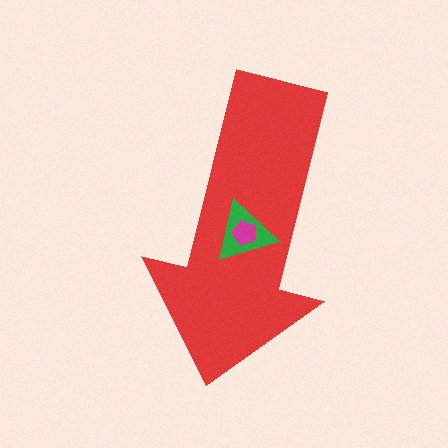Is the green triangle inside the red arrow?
Yes.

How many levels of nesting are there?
3.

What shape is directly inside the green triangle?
The magenta pentagon.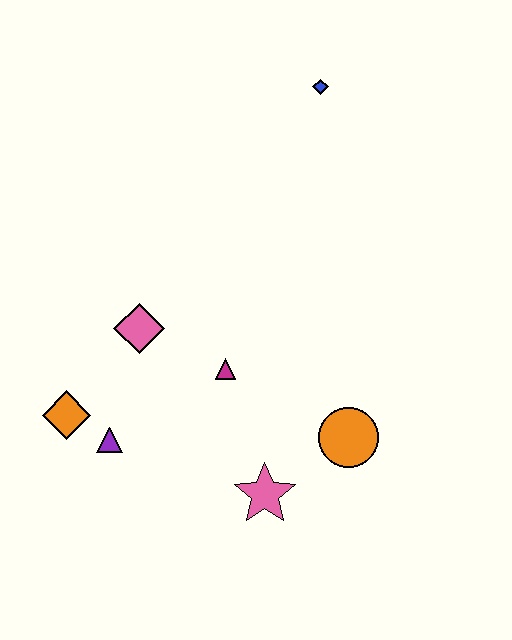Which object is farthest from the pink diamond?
The blue diamond is farthest from the pink diamond.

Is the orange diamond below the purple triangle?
No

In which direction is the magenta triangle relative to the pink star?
The magenta triangle is above the pink star.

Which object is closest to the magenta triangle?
The pink diamond is closest to the magenta triangle.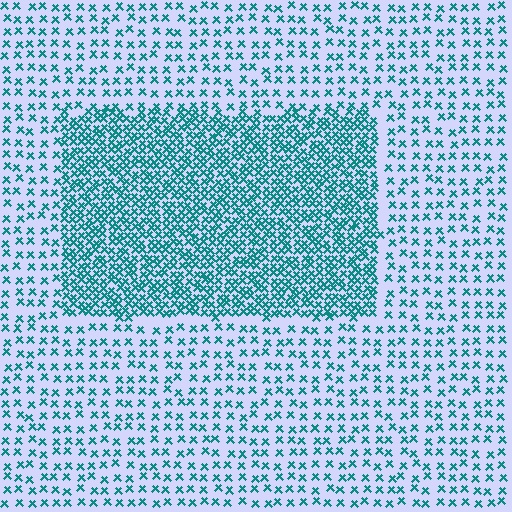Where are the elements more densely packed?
The elements are more densely packed inside the rectangle boundary.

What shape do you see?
I see a rectangle.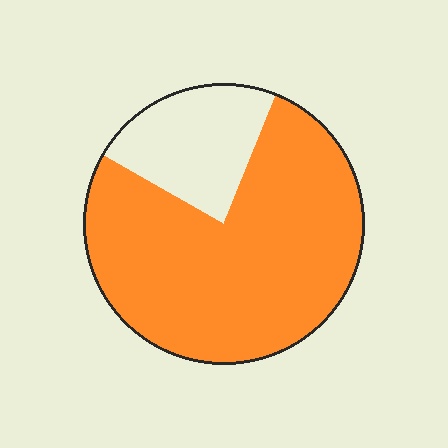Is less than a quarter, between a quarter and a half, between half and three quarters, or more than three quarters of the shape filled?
More than three quarters.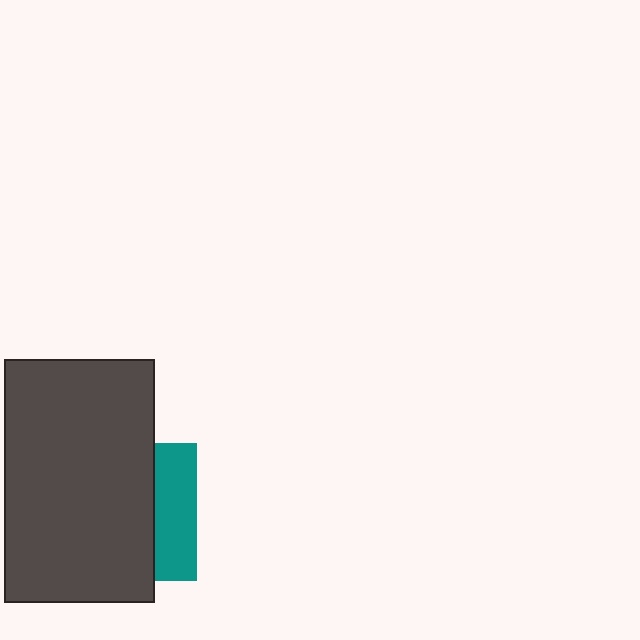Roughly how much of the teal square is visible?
A small part of it is visible (roughly 30%).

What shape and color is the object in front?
The object in front is a dark gray rectangle.